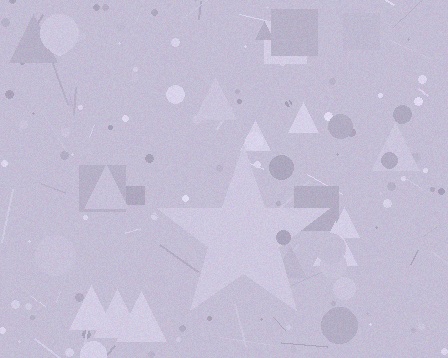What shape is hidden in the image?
A star is hidden in the image.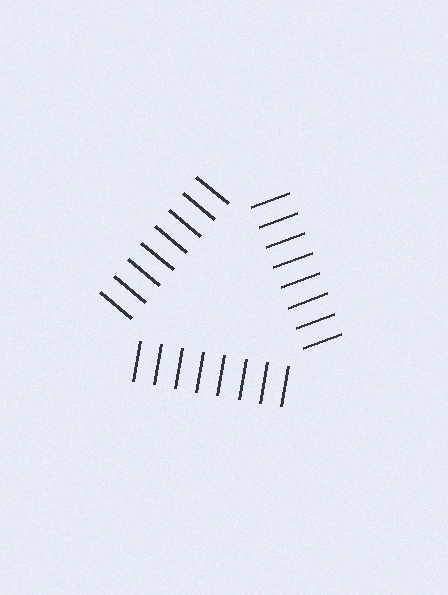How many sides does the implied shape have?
3 sides — the line-ends trace a triangle.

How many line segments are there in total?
24 — 8 along each of the 3 edges.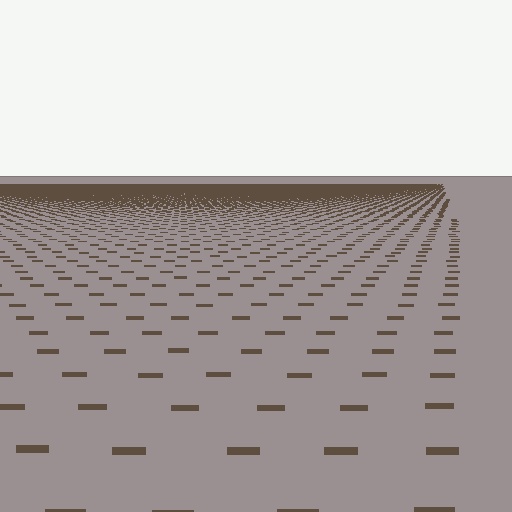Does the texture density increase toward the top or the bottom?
Density increases toward the top.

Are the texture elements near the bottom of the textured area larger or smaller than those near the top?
Larger. Near the bottom, elements are closer to the viewer and appear at a bigger on-screen size.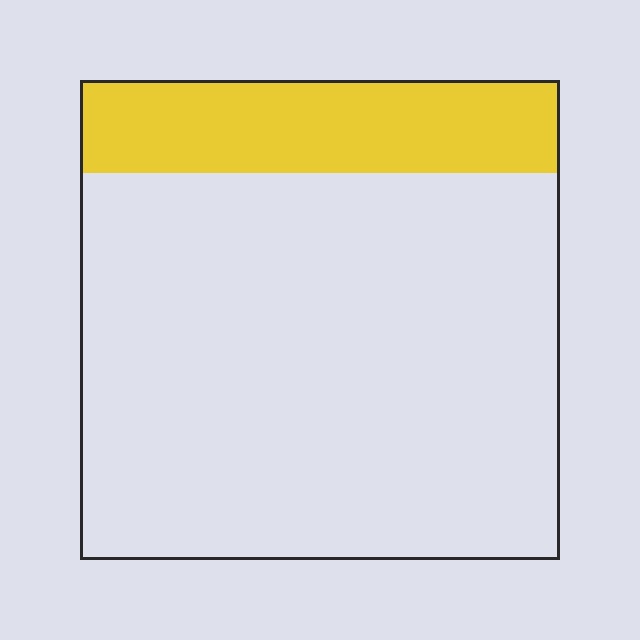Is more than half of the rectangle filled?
No.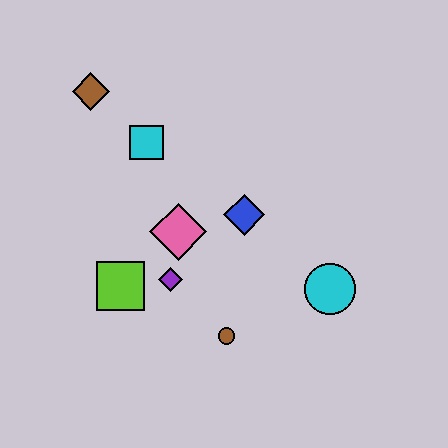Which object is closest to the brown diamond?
The cyan square is closest to the brown diamond.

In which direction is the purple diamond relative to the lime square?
The purple diamond is to the right of the lime square.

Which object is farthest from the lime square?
The cyan circle is farthest from the lime square.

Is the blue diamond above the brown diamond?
No